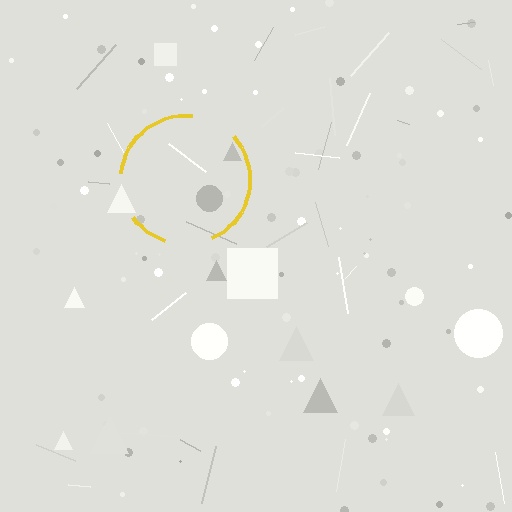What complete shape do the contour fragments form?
The contour fragments form a circle.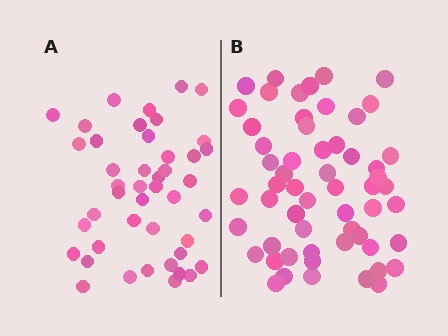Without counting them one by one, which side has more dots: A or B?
Region B (the right region) has more dots.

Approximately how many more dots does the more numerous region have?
Region B has approximately 15 more dots than region A.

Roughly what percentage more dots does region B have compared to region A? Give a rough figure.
About 30% more.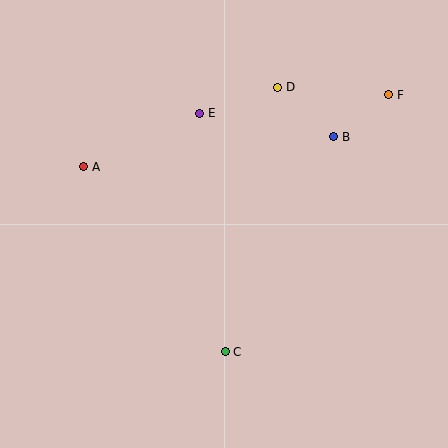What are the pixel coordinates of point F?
Point F is at (389, 95).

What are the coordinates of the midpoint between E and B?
The midpoint between E and B is at (267, 125).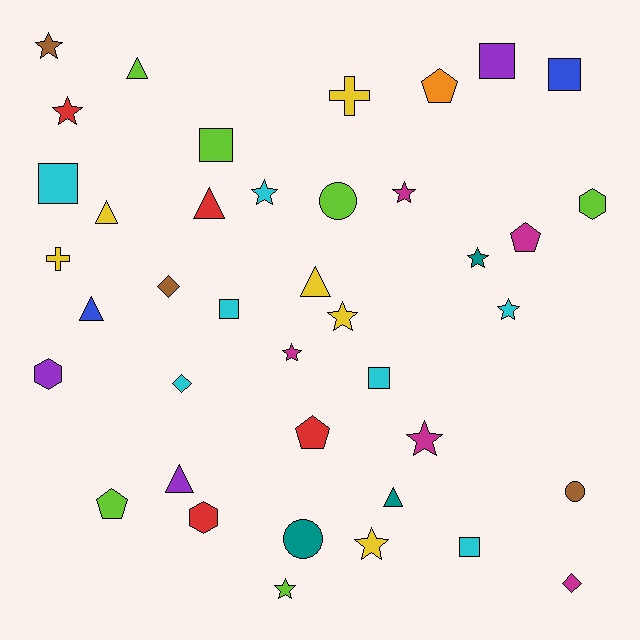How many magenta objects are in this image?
There are 5 magenta objects.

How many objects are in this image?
There are 40 objects.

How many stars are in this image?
There are 11 stars.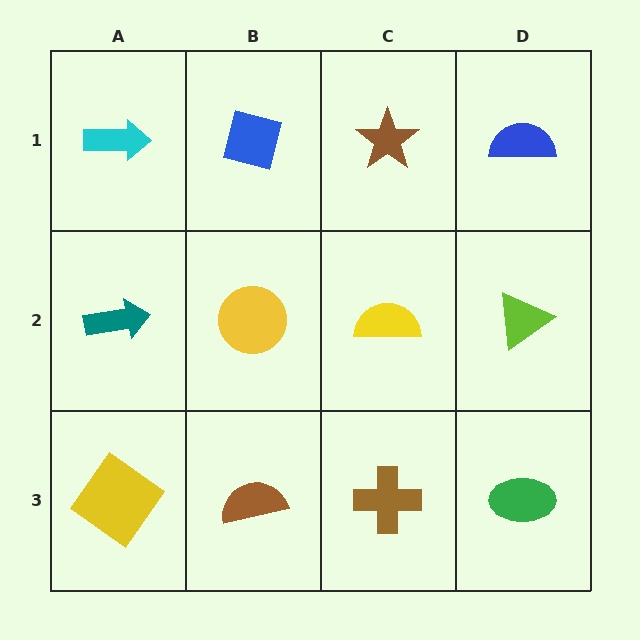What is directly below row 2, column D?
A green ellipse.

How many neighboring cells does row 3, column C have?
3.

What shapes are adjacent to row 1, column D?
A lime triangle (row 2, column D), a brown star (row 1, column C).